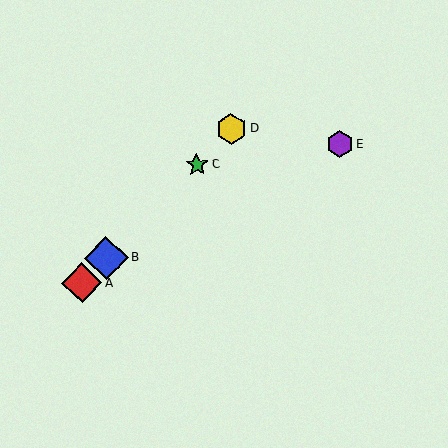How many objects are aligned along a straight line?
4 objects (A, B, C, D) are aligned along a straight line.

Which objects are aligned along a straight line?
Objects A, B, C, D are aligned along a straight line.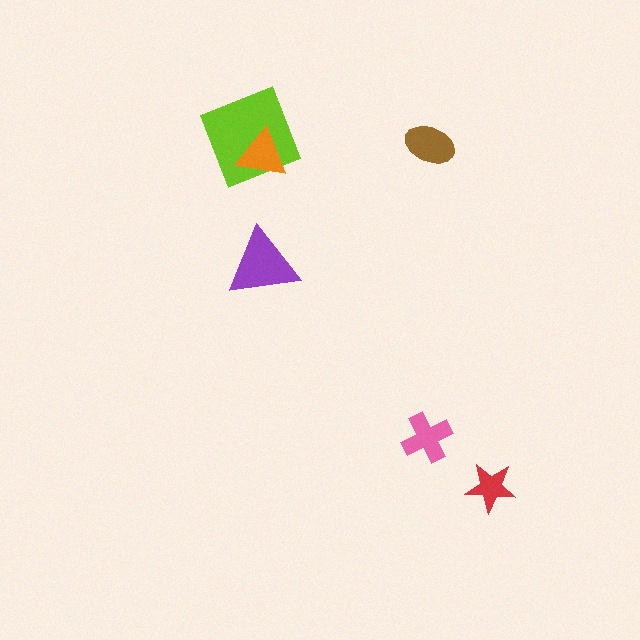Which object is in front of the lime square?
The orange triangle is in front of the lime square.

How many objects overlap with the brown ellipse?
0 objects overlap with the brown ellipse.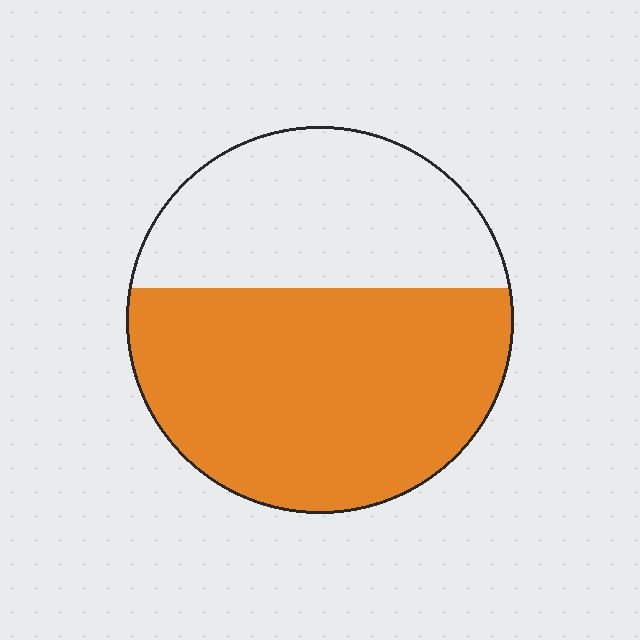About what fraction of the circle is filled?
About three fifths (3/5).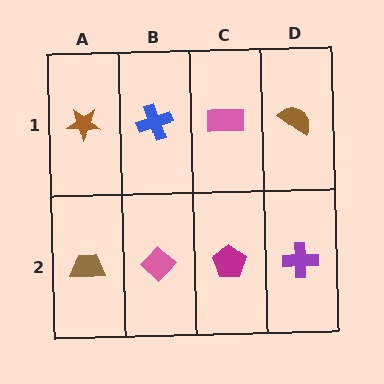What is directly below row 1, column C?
A magenta pentagon.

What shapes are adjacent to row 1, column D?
A purple cross (row 2, column D), a pink rectangle (row 1, column C).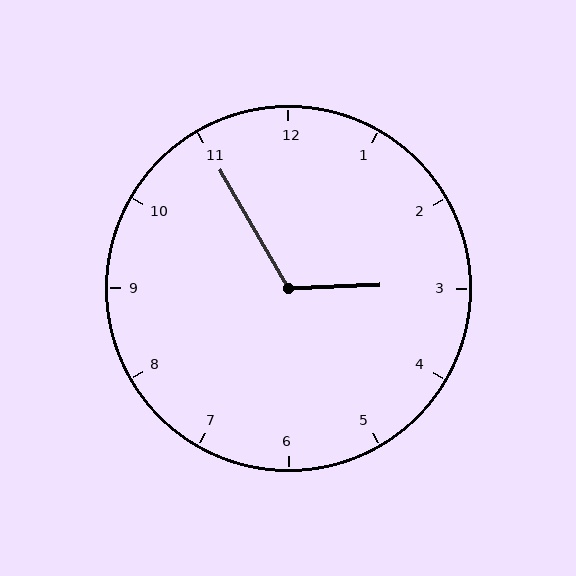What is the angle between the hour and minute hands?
Approximately 118 degrees.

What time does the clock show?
2:55.